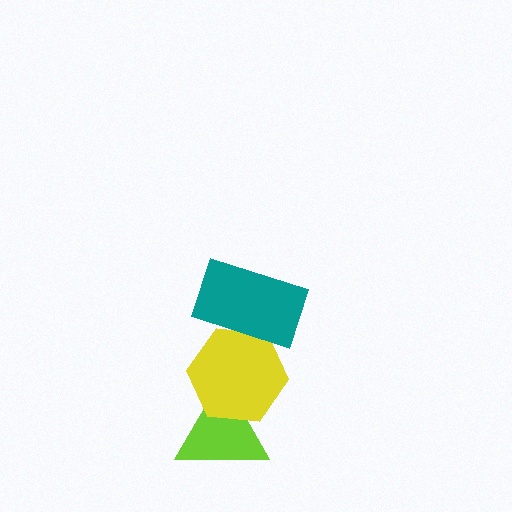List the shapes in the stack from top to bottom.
From top to bottom: the teal rectangle, the yellow hexagon, the lime triangle.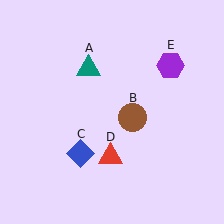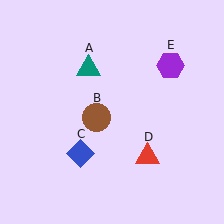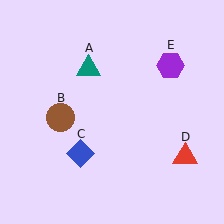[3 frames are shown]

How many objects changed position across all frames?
2 objects changed position: brown circle (object B), red triangle (object D).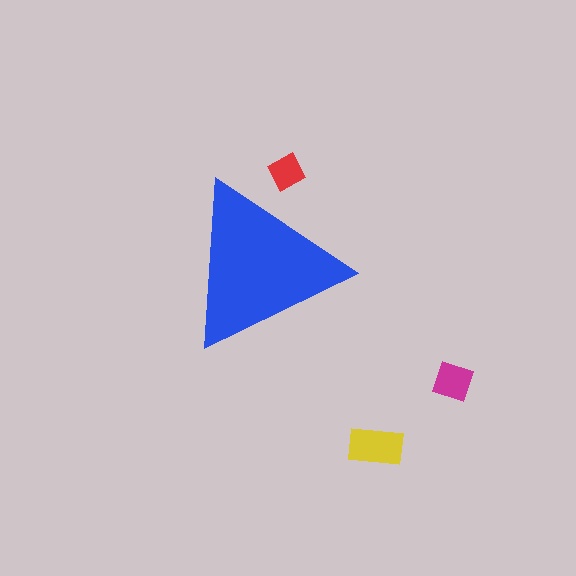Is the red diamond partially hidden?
Yes, the red diamond is partially hidden behind the blue triangle.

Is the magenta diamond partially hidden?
No, the magenta diamond is fully visible.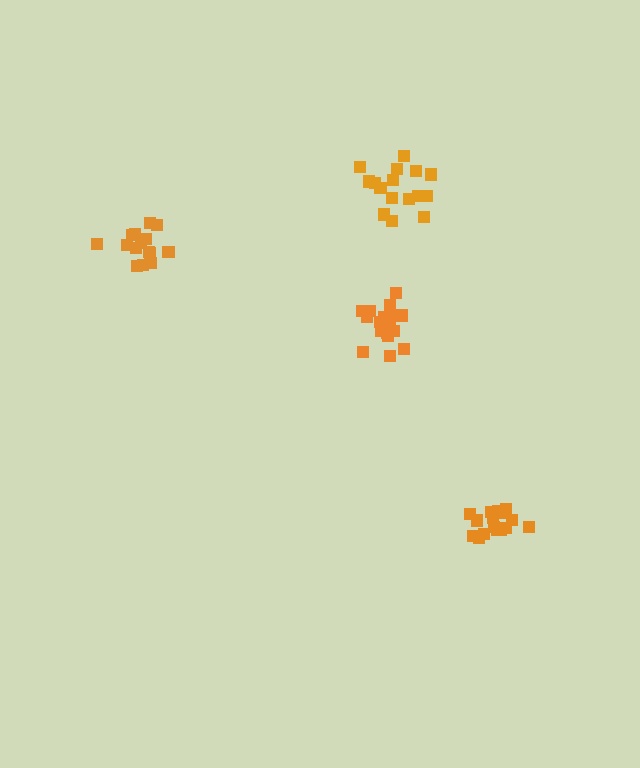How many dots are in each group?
Group 1: 15 dots, Group 2: 18 dots, Group 3: 17 dots, Group 4: 16 dots (66 total).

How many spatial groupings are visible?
There are 4 spatial groupings.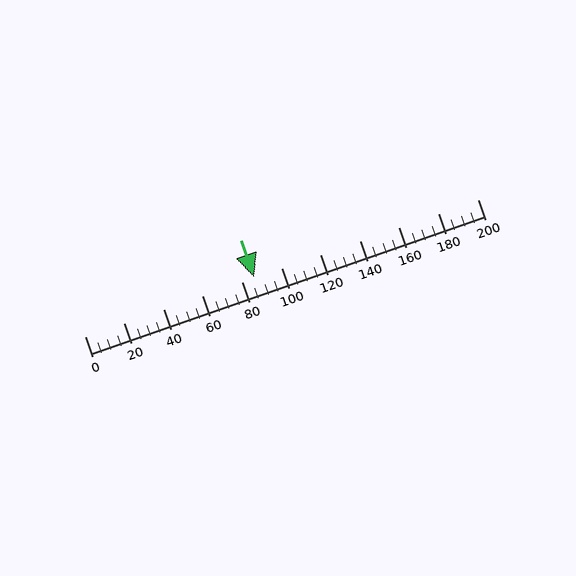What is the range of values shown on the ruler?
The ruler shows values from 0 to 200.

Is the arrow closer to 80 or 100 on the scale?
The arrow is closer to 80.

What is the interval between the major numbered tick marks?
The major tick marks are spaced 20 units apart.